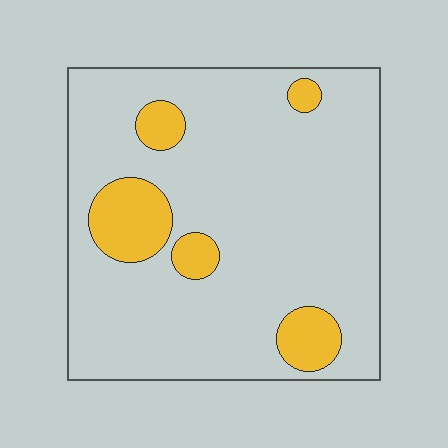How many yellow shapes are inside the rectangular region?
5.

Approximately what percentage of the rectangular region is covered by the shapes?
Approximately 15%.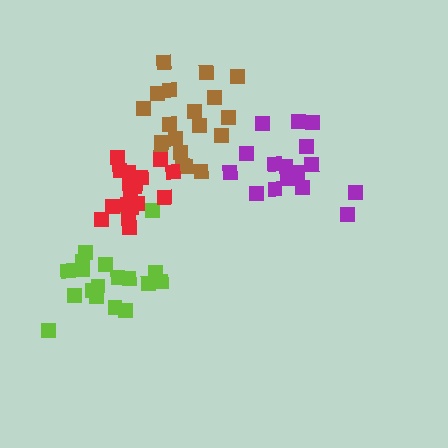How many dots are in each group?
Group 1: 16 dots, Group 2: 19 dots, Group 3: 19 dots, Group 4: 18 dots (72 total).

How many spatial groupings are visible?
There are 4 spatial groupings.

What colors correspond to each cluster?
The clusters are colored: purple, brown, lime, red.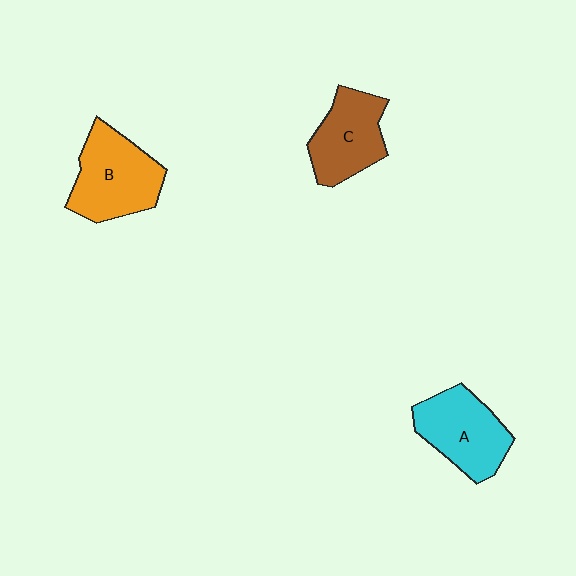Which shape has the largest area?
Shape B (orange).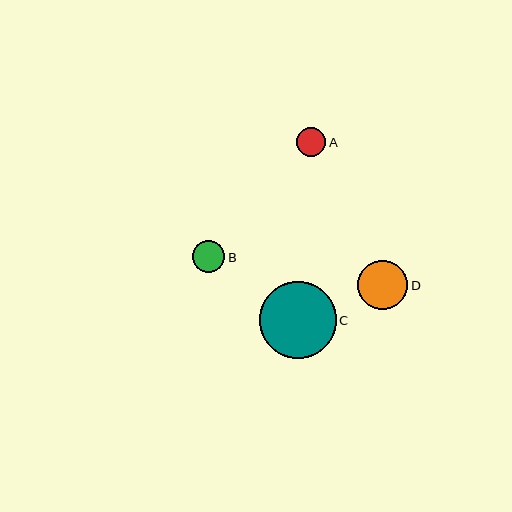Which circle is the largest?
Circle C is the largest with a size of approximately 77 pixels.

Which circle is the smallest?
Circle A is the smallest with a size of approximately 29 pixels.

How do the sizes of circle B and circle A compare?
Circle B and circle A are approximately the same size.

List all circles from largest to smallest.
From largest to smallest: C, D, B, A.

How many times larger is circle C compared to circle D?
Circle C is approximately 1.5 times the size of circle D.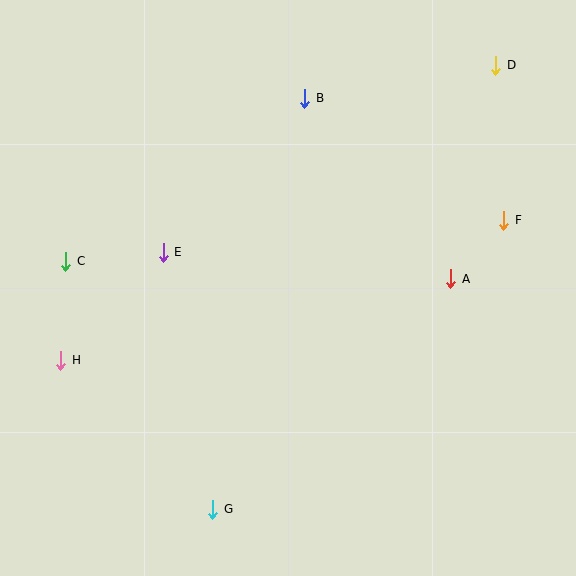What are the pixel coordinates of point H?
Point H is at (61, 360).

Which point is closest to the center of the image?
Point E at (163, 252) is closest to the center.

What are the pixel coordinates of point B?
Point B is at (305, 98).